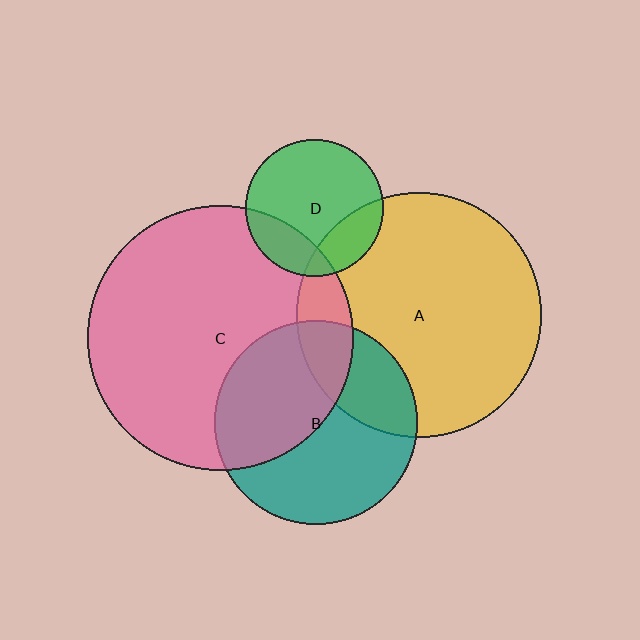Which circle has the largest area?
Circle C (pink).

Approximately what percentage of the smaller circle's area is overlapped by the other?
Approximately 15%.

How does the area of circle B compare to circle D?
Approximately 2.2 times.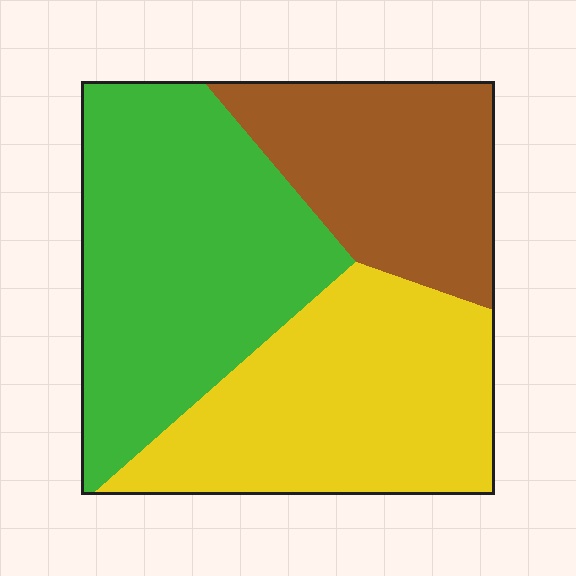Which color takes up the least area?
Brown, at roughly 25%.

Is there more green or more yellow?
Green.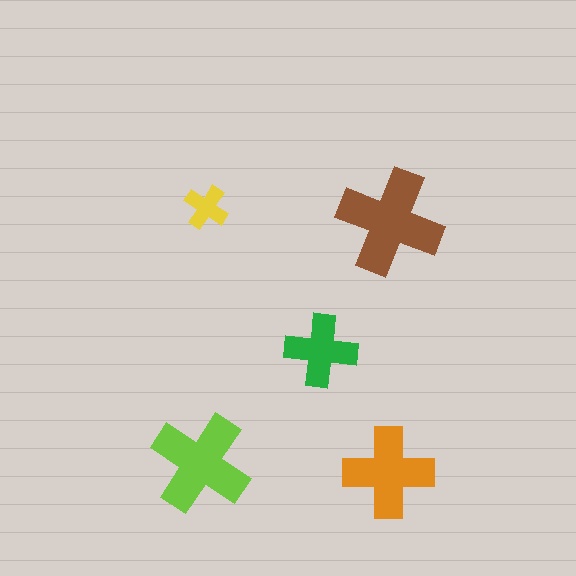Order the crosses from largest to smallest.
the brown one, the lime one, the orange one, the green one, the yellow one.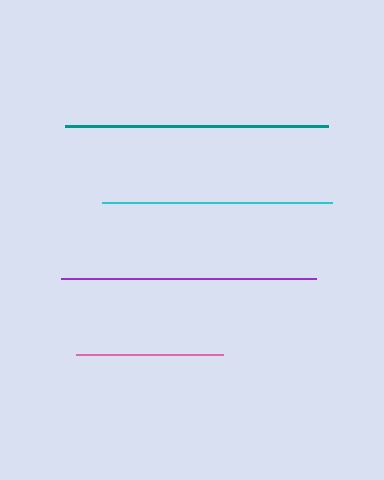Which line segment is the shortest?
The pink line is the shortest at approximately 146 pixels.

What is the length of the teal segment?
The teal segment is approximately 263 pixels long.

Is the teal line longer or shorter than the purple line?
The teal line is longer than the purple line.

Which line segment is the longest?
The teal line is the longest at approximately 263 pixels.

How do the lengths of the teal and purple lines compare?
The teal and purple lines are approximately the same length.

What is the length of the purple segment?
The purple segment is approximately 255 pixels long.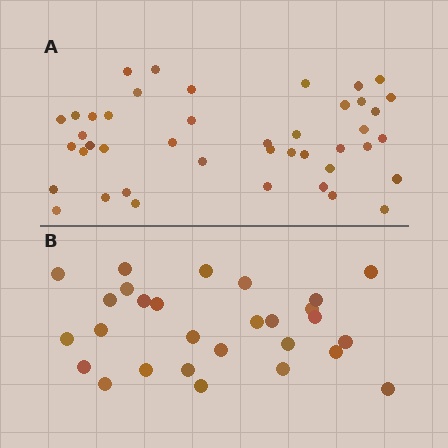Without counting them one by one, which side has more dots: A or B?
Region A (the top region) has more dots.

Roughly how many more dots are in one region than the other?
Region A has approximately 15 more dots than region B.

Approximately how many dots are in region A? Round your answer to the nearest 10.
About 40 dots. (The exact count is 43, which rounds to 40.)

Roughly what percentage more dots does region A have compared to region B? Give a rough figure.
About 55% more.